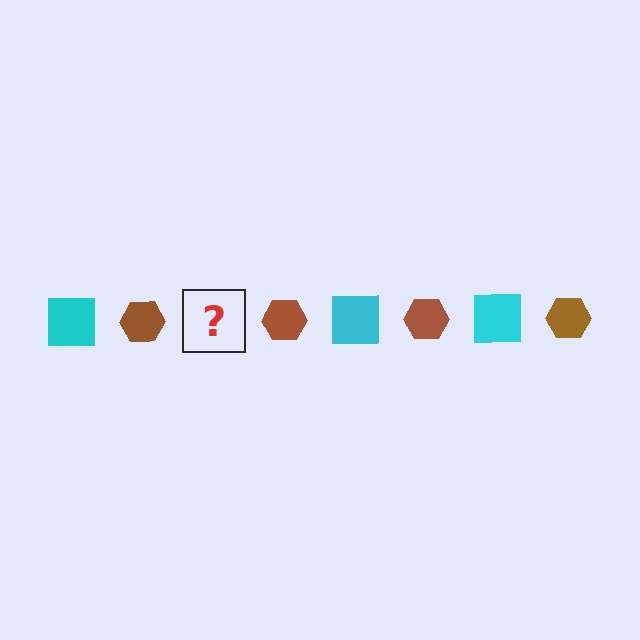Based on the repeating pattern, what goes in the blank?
The blank should be a cyan square.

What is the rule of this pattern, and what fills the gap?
The rule is that the pattern alternates between cyan square and brown hexagon. The gap should be filled with a cyan square.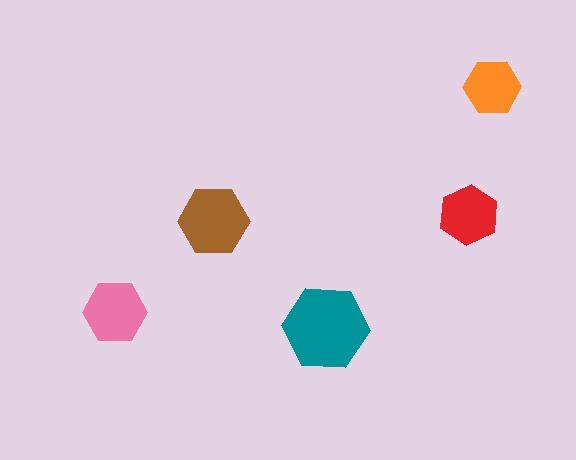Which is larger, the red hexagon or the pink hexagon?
The pink one.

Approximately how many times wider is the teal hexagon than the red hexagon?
About 1.5 times wider.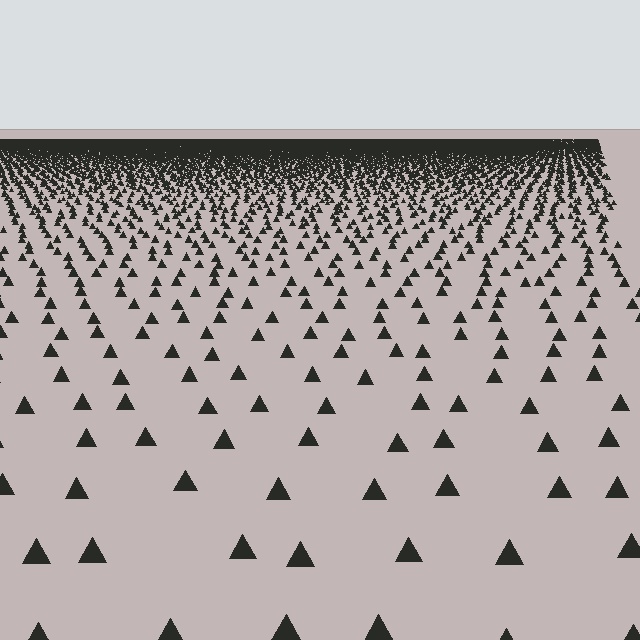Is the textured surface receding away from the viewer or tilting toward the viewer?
The surface is receding away from the viewer. Texture elements get smaller and denser toward the top.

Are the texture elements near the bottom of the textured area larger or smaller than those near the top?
Larger. Near the bottom, elements are closer to the viewer and appear at a bigger on-screen size.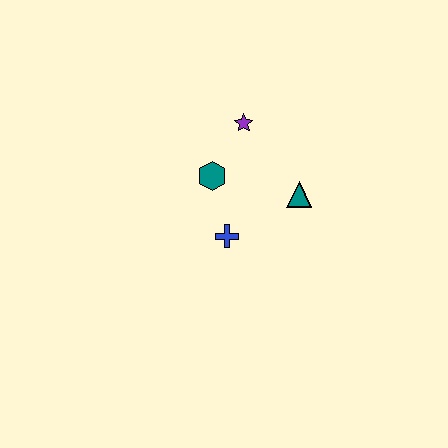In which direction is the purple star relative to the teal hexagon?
The purple star is above the teal hexagon.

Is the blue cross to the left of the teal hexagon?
No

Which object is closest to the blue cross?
The teal hexagon is closest to the blue cross.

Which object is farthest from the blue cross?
The purple star is farthest from the blue cross.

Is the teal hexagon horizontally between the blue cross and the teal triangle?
No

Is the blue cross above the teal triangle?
No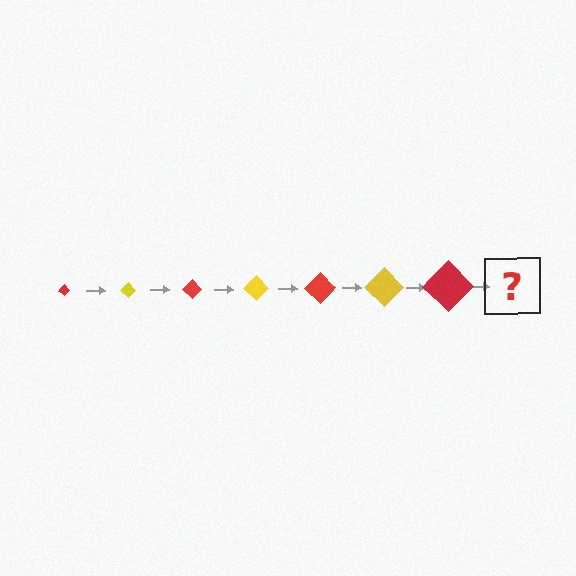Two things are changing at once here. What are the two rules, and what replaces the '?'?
The two rules are that the diamond grows larger each step and the color cycles through red and yellow. The '?' should be a yellow diamond, larger than the previous one.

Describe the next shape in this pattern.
It should be a yellow diamond, larger than the previous one.